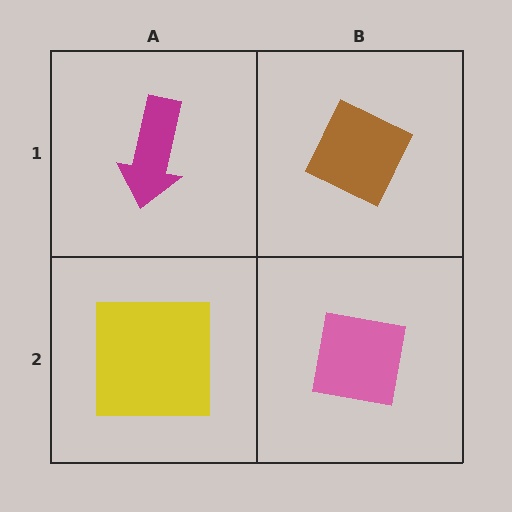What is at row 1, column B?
A brown diamond.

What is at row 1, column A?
A magenta arrow.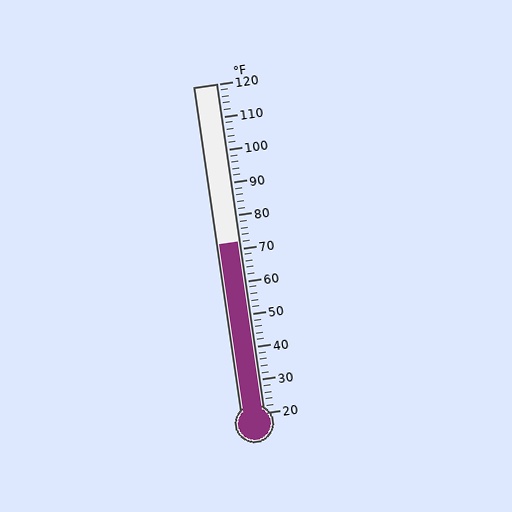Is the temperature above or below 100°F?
The temperature is below 100°F.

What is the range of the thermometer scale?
The thermometer scale ranges from 20°F to 120°F.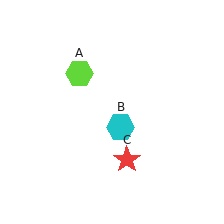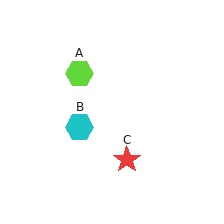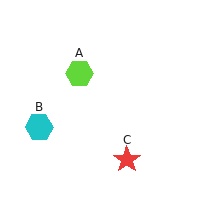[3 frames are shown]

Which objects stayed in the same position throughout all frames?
Lime hexagon (object A) and red star (object C) remained stationary.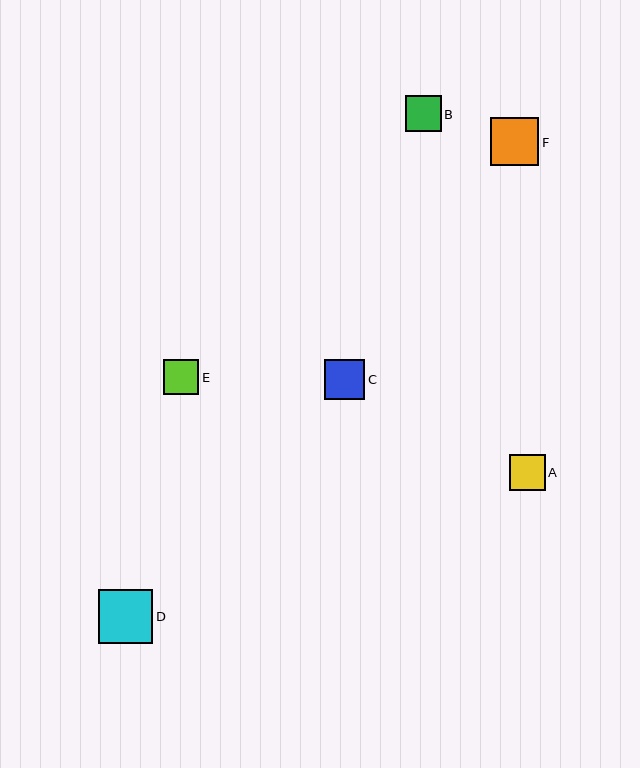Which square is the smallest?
Square E is the smallest with a size of approximately 35 pixels.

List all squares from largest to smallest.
From largest to smallest: D, F, C, A, B, E.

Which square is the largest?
Square D is the largest with a size of approximately 55 pixels.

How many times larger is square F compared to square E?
Square F is approximately 1.4 times the size of square E.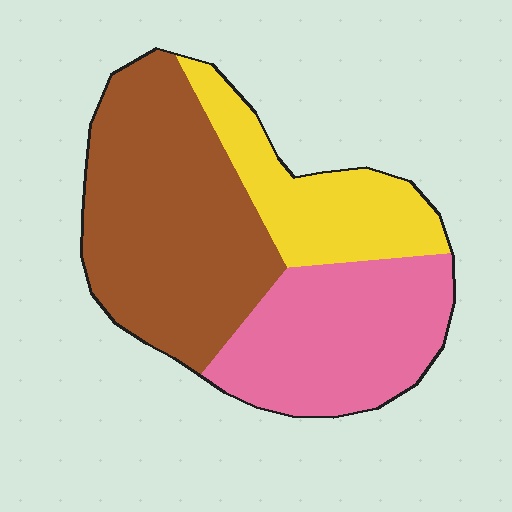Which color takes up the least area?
Yellow, at roughly 20%.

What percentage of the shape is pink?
Pink takes up between a quarter and a half of the shape.